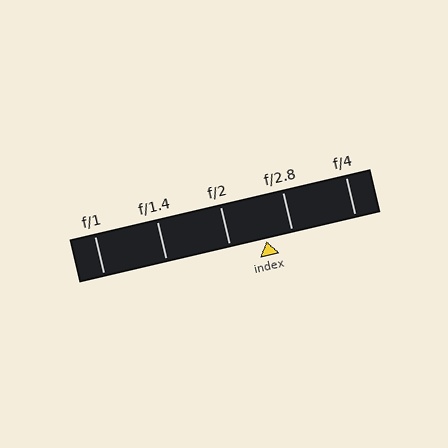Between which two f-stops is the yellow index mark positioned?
The index mark is between f/2 and f/2.8.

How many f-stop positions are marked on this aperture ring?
There are 5 f-stop positions marked.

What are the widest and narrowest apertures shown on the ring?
The widest aperture shown is f/1 and the narrowest is f/4.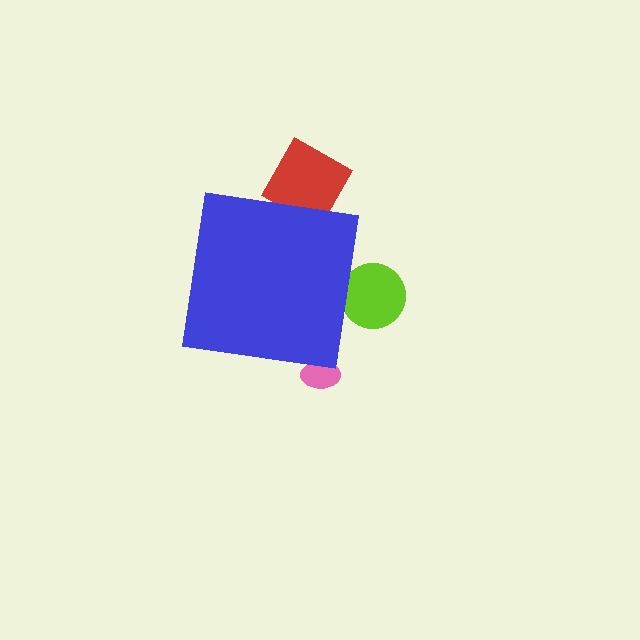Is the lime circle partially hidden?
Yes, the lime circle is partially hidden behind the blue square.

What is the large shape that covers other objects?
A blue square.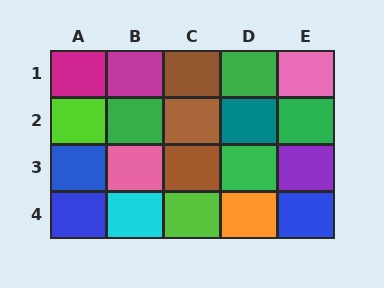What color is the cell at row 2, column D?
Teal.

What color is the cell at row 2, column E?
Green.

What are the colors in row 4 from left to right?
Blue, cyan, lime, orange, blue.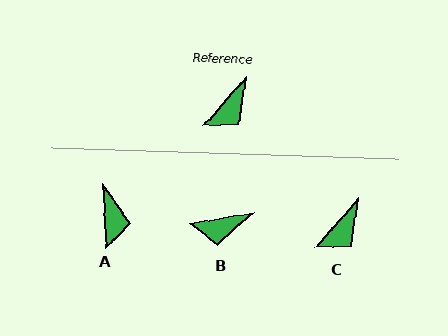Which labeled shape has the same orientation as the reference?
C.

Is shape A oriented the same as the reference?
No, it is off by about 44 degrees.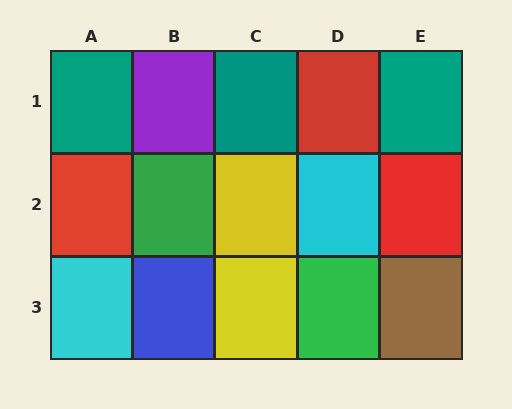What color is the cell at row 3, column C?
Yellow.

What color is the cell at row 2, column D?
Cyan.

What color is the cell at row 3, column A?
Cyan.